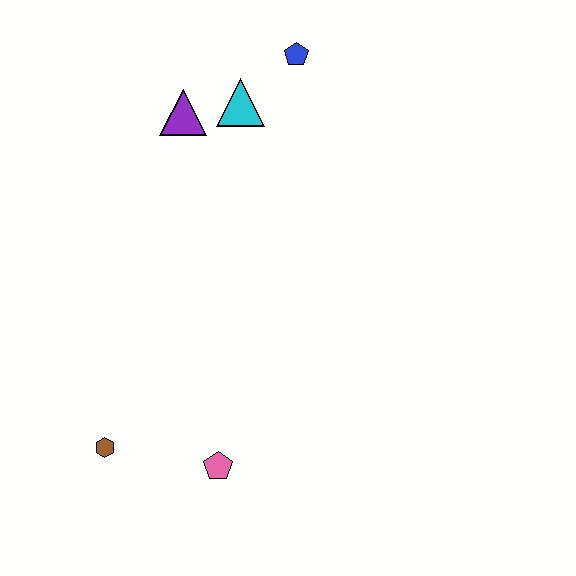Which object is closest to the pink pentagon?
The brown hexagon is closest to the pink pentagon.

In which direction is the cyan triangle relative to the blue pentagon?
The cyan triangle is to the left of the blue pentagon.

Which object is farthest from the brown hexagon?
The blue pentagon is farthest from the brown hexagon.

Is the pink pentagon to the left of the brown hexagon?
No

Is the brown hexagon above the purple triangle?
No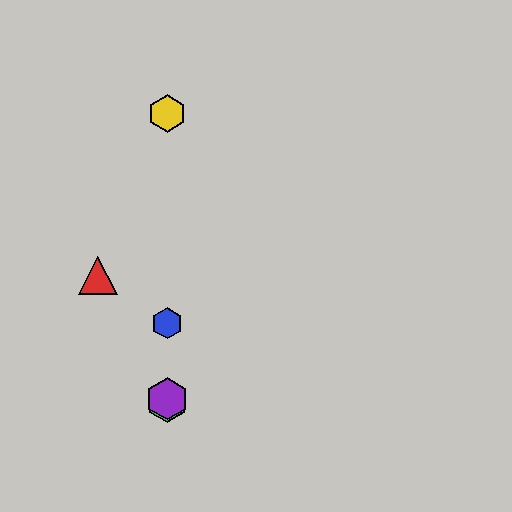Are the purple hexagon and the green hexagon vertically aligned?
Yes, both are at x≈167.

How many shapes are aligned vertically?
4 shapes (the blue hexagon, the green hexagon, the yellow hexagon, the purple hexagon) are aligned vertically.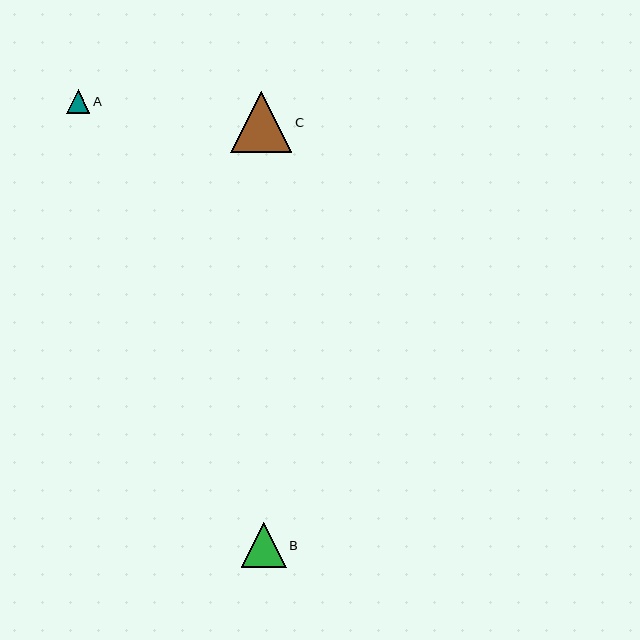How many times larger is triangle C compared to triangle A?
Triangle C is approximately 2.6 times the size of triangle A.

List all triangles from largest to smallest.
From largest to smallest: C, B, A.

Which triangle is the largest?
Triangle C is the largest with a size of approximately 61 pixels.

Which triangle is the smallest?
Triangle A is the smallest with a size of approximately 24 pixels.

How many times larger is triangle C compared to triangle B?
Triangle C is approximately 1.4 times the size of triangle B.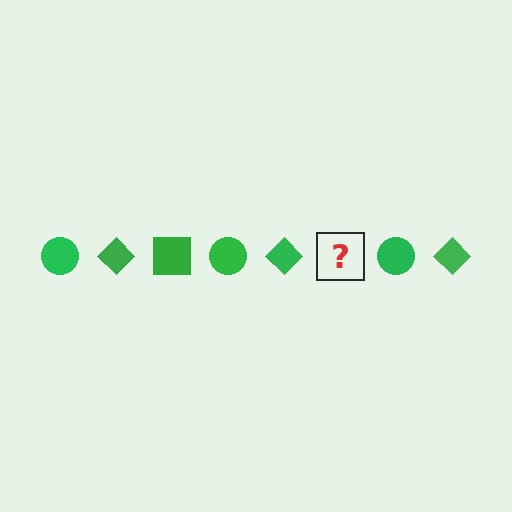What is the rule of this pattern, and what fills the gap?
The rule is that the pattern cycles through circle, diamond, square shapes in green. The gap should be filled with a green square.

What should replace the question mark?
The question mark should be replaced with a green square.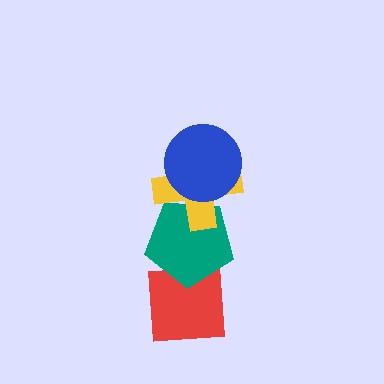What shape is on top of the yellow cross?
The blue circle is on top of the yellow cross.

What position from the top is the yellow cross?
The yellow cross is 2nd from the top.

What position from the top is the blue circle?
The blue circle is 1st from the top.